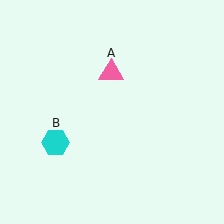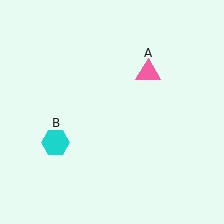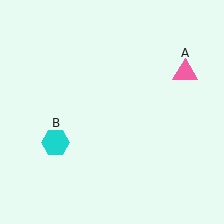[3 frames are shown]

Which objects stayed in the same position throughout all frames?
Cyan hexagon (object B) remained stationary.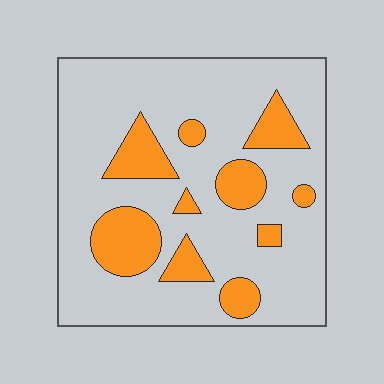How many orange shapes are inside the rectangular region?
10.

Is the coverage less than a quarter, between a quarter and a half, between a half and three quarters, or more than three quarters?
Less than a quarter.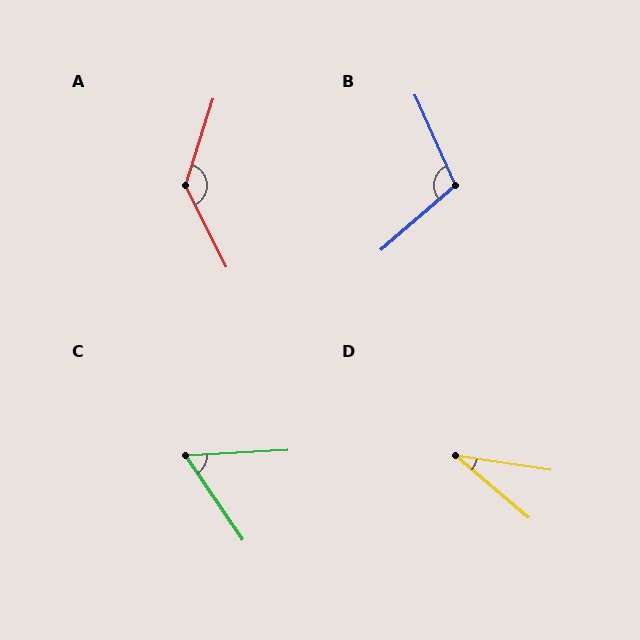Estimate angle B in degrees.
Approximately 107 degrees.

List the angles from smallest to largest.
D (32°), C (59°), B (107°), A (135°).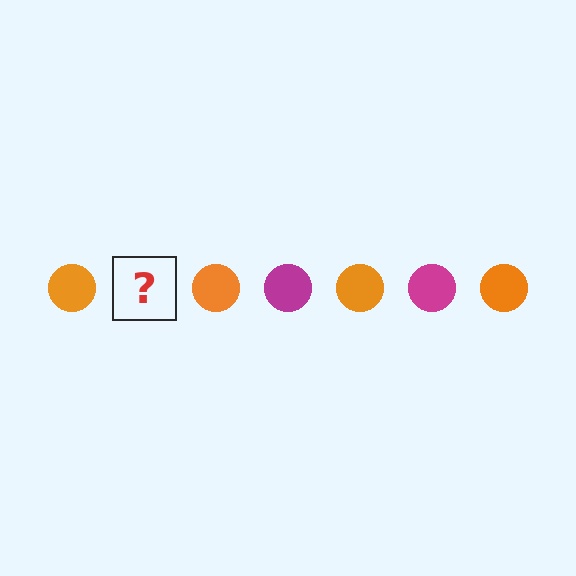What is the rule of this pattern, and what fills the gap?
The rule is that the pattern cycles through orange, magenta circles. The gap should be filled with a magenta circle.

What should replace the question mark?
The question mark should be replaced with a magenta circle.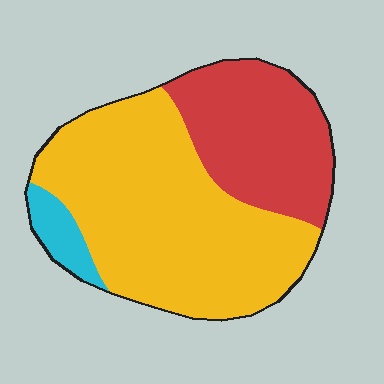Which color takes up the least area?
Cyan, at roughly 5%.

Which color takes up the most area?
Yellow, at roughly 60%.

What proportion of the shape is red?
Red covers 32% of the shape.